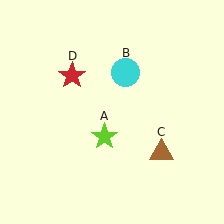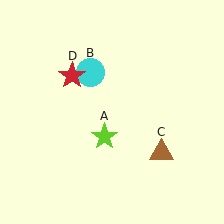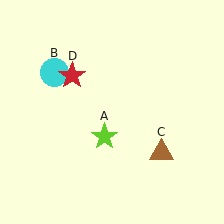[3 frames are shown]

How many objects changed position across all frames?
1 object changed position: cyan circle (object B).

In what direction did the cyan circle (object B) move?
The cyan circle (object B) moved left.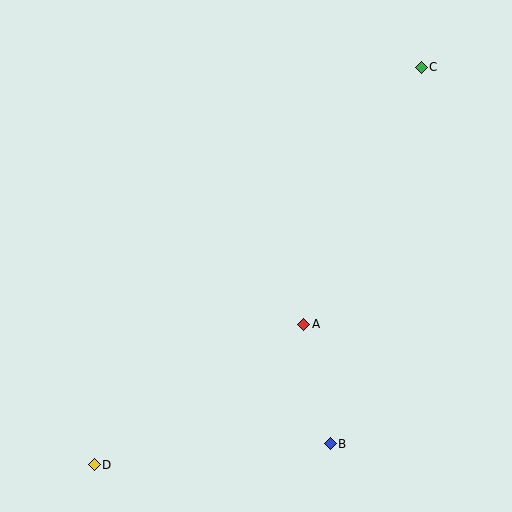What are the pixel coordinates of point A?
Point A is at (304, 324).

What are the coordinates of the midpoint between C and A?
The midpoint between C and A is at (363, 196).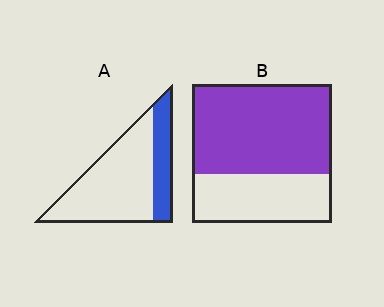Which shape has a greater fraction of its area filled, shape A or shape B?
Shape B.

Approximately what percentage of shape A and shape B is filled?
A is approximately 25% and B is approximately 65%.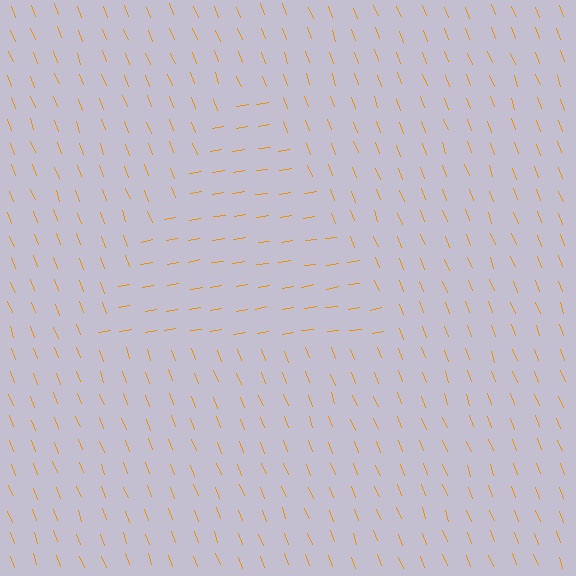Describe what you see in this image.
The image is filled with small orange line segments. A triangle region in the image has lines oriented differently from the surrounding lines, creating a visible texture boundary.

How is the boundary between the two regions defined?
The boundary is defined purely by a change in line orientation (approximately 78 degrees difference). All lines are the same color and thickness.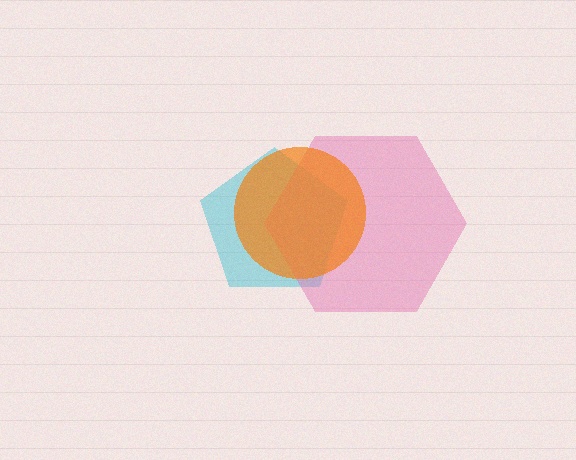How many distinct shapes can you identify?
There are 3 distinct shapes: a cyan pentagon, a pink hexagon, an orange circle.